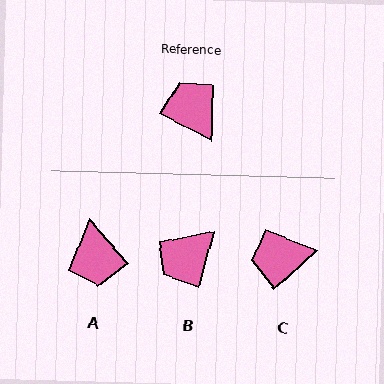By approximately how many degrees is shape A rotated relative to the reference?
Approximately 158 degrees counter-clockwise.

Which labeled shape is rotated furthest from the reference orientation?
A, about 158 degrees away.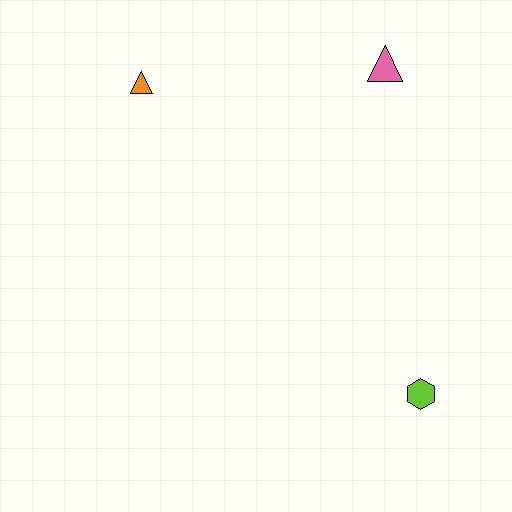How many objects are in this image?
There are 3 objects.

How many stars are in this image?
There are no stars.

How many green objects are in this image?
There are no green objects.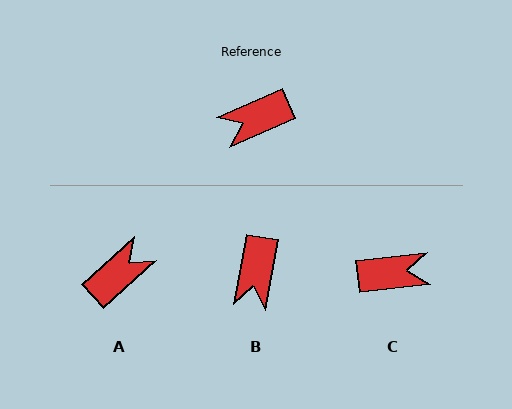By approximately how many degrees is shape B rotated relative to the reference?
Approximately 56 degrees counter-clockwise.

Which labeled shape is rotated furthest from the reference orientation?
C, about 162 degrees away.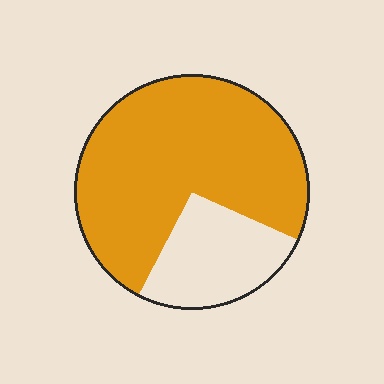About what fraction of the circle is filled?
About three quarters (3/4).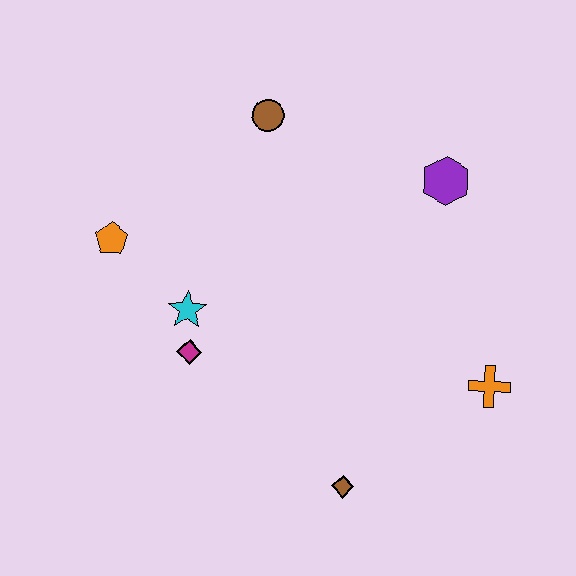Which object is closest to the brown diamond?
The orange cross is closest to the brown diamond.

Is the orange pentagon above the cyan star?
Yes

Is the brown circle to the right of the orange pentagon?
Yes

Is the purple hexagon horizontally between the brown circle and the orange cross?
Yes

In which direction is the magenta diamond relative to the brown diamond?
The magenta diamond is to the left of the brown diamond.